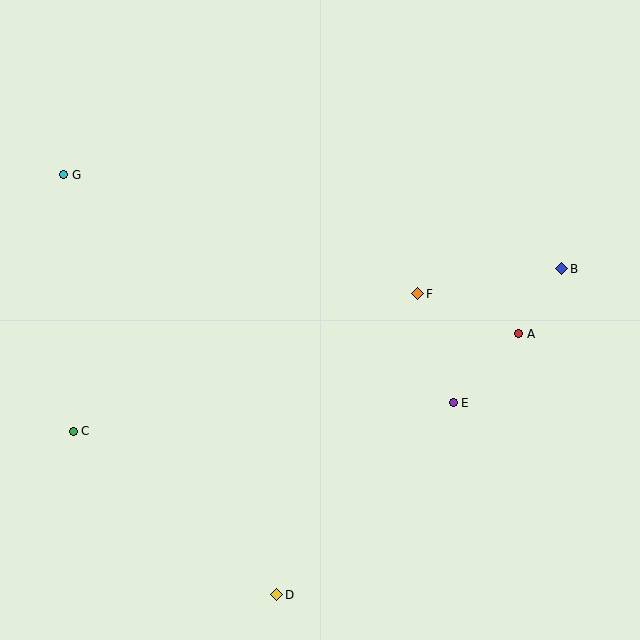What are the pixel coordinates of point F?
Point F is at (418, 294).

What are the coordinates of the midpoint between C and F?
The midpoint between C and F is at (245, 363).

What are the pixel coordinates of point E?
Point E is at (453, 403).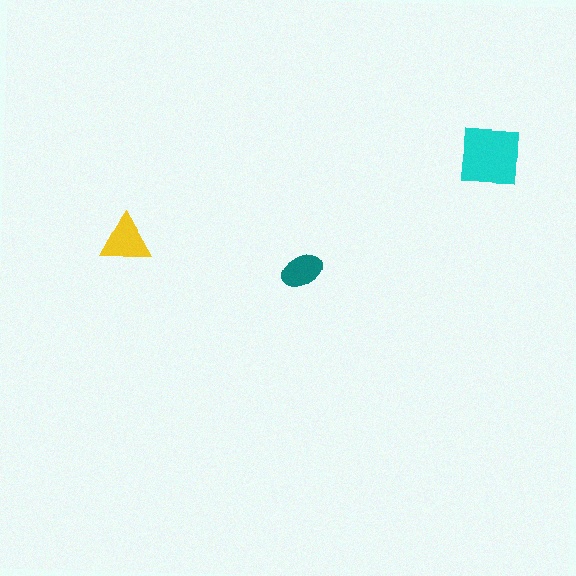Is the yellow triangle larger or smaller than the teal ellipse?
Larger.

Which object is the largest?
The cyan square.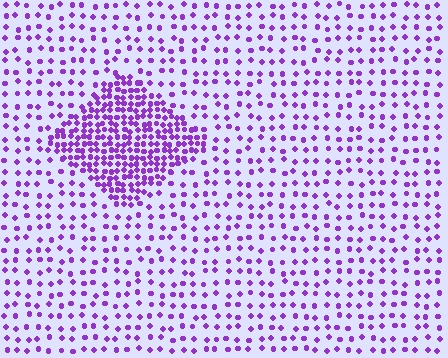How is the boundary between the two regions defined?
The boundary is defined by a change in element density (approximately 2.7x ratio). All elements are the same color, size, and shape.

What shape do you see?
I see a diamond.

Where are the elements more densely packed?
The elements are more densely packed inside the diamond boundary.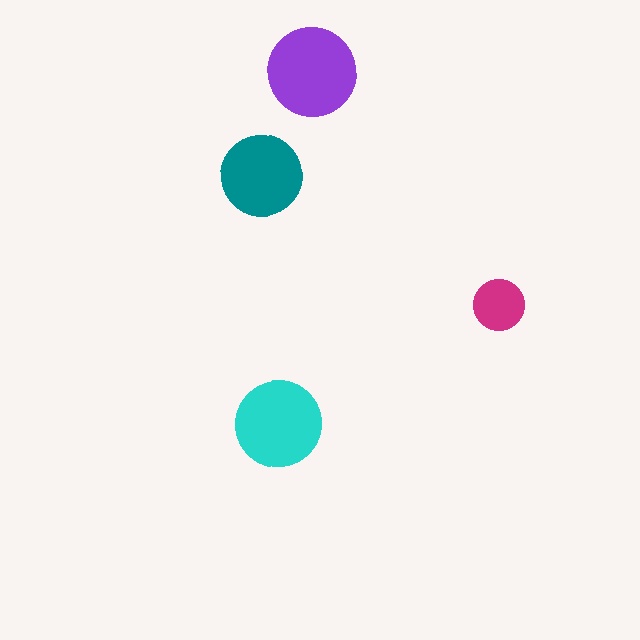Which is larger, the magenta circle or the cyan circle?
The cyan one.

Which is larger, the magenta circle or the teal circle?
The teal one.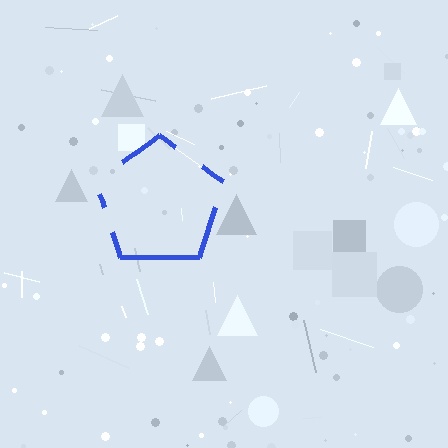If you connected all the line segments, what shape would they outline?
They would outline a pentagon.